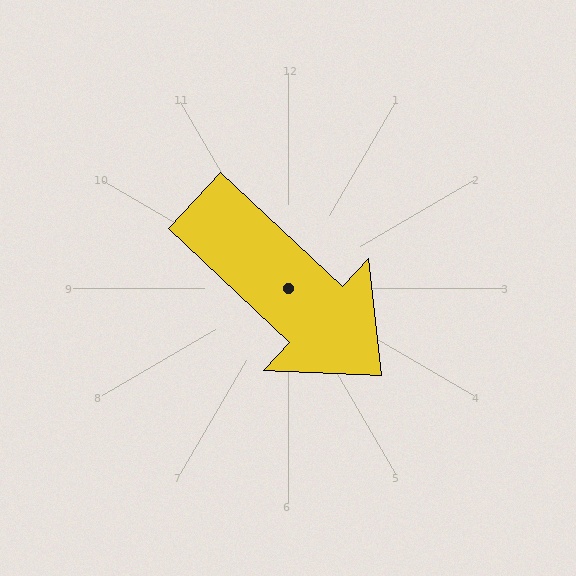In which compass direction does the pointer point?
Southeast.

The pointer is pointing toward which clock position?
Roughly 4 o'clock.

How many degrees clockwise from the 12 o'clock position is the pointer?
Approximately 133 degrees.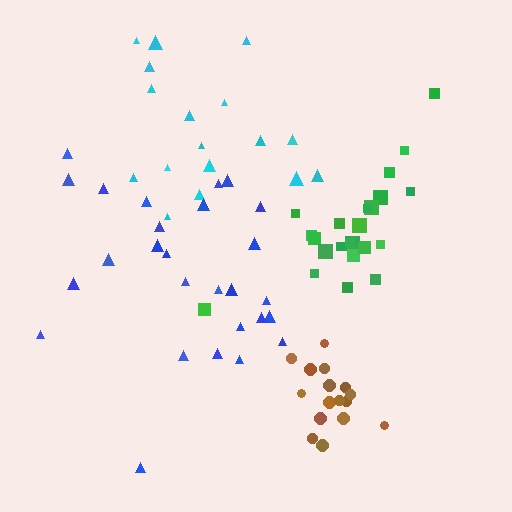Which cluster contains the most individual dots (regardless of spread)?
Blue (27).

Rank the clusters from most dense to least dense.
brown, green, cyan, blue.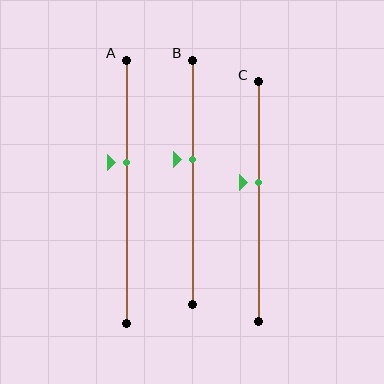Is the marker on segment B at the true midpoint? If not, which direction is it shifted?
No, the marker on segment B is shifted upward by about 9% of the segment length.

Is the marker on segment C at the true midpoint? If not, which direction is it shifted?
No, the marker on segment C is shifted upward by about 8% of the segment length.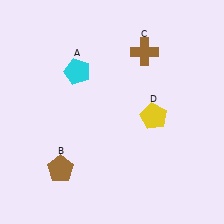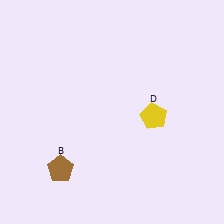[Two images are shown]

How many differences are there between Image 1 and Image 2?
There are 2 differences between the two images.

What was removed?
The brown cross (C), the cyan pentagon (A) were removed in Image 2.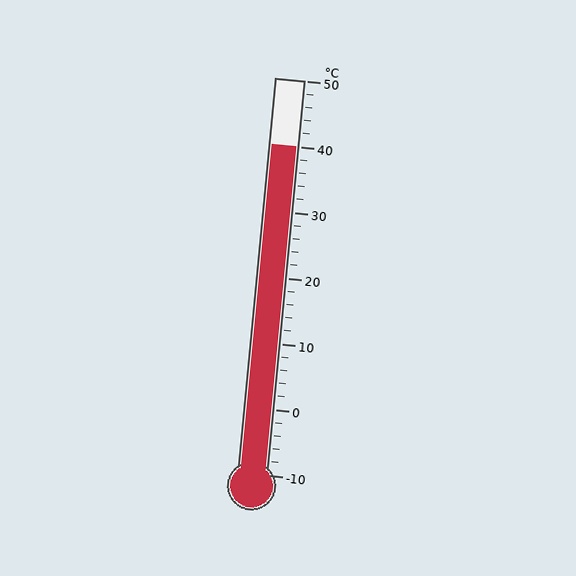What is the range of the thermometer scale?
The thermometer scale ranges from -10°C to 50°C.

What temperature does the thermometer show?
The thermometer shows approximately 40°C.